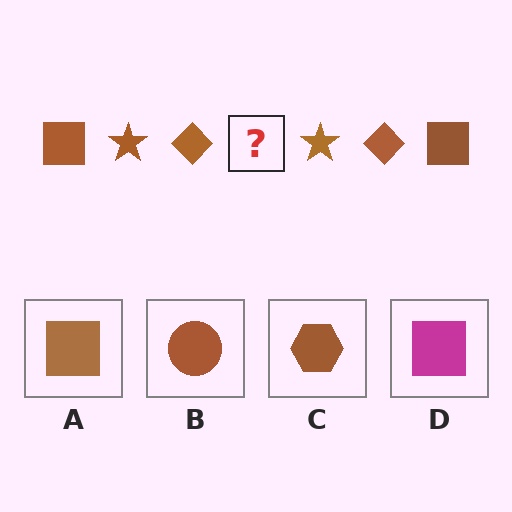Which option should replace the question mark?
Option A.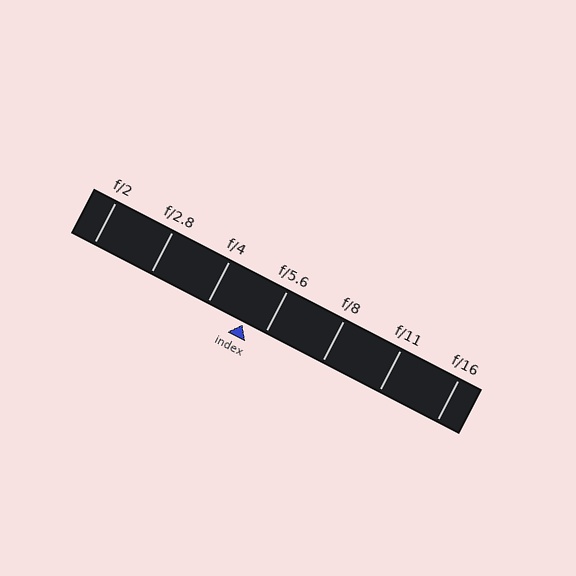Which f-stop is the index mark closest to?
The index mark is closest to f/5.6.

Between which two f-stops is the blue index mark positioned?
The index mark is between f/4 and f/5.6.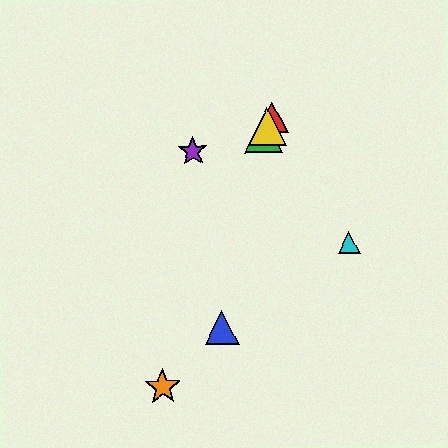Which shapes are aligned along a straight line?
The red triangle, the green triangle, the yellow triangle are aligned along a straight line.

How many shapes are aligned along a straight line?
3 shapes (the red triangle, the green triangle, the yellow triangle) are aligned along a straight line.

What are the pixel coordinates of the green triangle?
The green triangle is at (263, 134).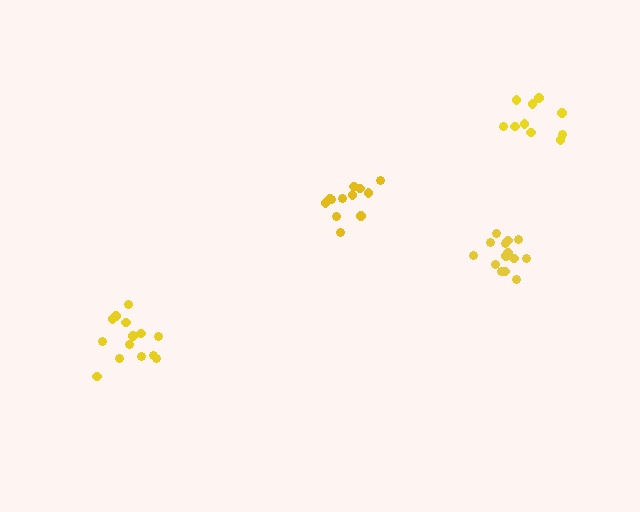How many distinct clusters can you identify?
There are 4 distinct clusters.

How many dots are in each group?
Group 1: 14 dots, Group 2: 12 dots, Group 3: 10 dots, Group 4: 14 dots (50 total).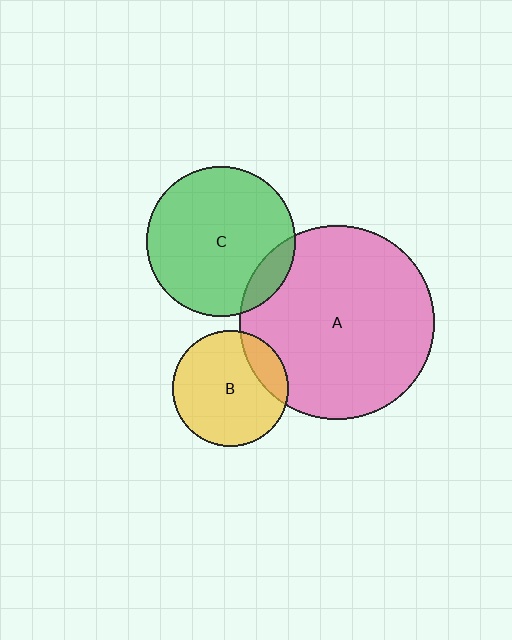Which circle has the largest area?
Circle A (pink).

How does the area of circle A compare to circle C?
Approximately 1.7 times.